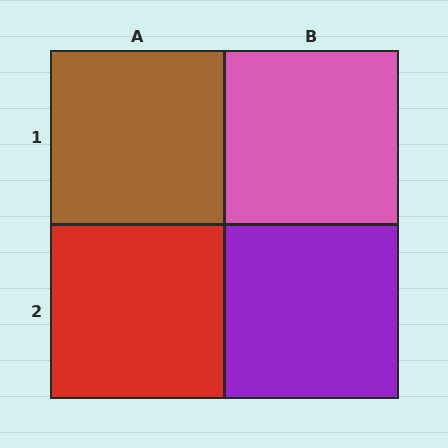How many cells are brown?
1 cell is brown.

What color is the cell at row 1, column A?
Brown.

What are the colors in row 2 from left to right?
Red, purple.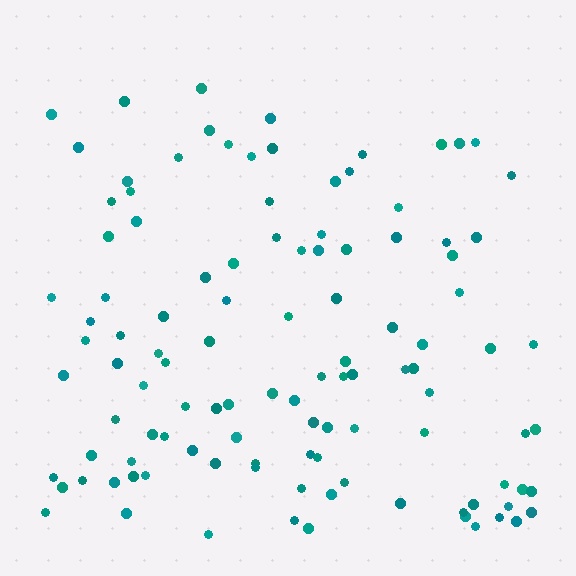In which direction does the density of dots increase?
From top to bottom, with the bottom side densest.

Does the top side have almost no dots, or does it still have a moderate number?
Still a moderate number, just noticeably fewer than the bottom.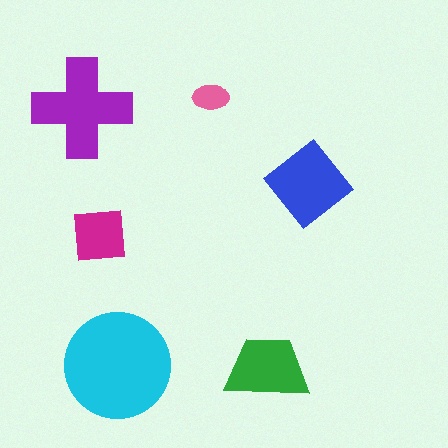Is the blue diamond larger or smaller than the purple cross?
Smaller.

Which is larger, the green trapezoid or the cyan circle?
The cyan circle.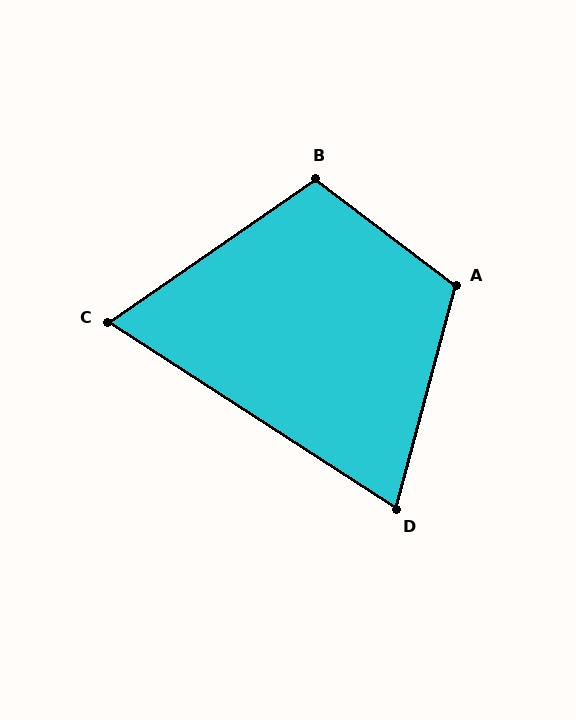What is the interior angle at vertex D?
Approximately 72 degrees (acute).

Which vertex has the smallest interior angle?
C, at approximately 68 degrees.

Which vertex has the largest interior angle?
A, at approximately 112 degrees.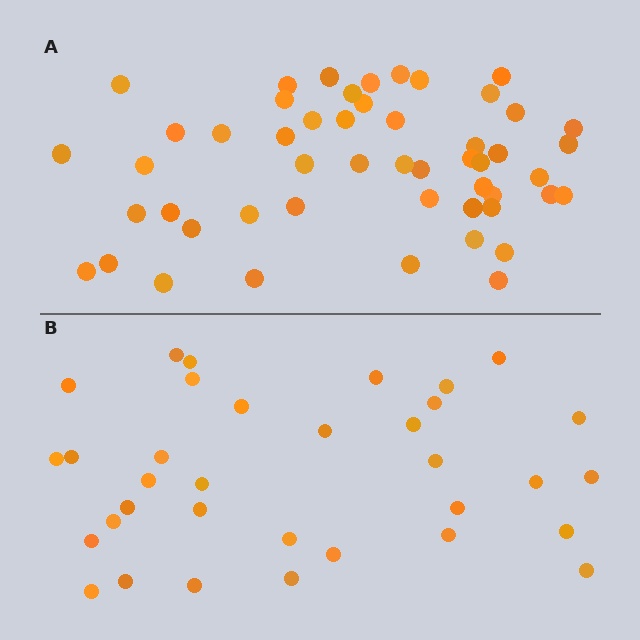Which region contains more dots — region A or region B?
Region A (the top region) has more dots.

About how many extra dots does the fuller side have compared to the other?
Region A has approximately 15 more dots than region B.